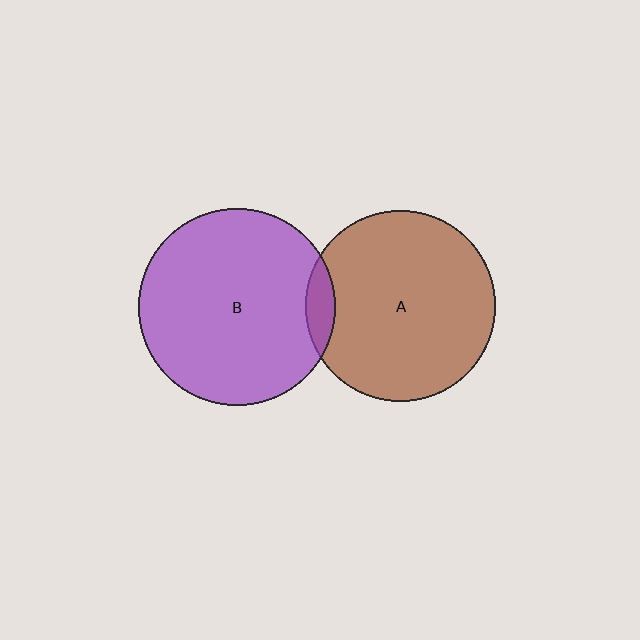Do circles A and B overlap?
Yes.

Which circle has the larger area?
Circle B (purple).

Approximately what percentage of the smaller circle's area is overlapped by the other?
Approximately 5%.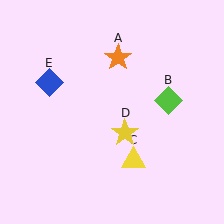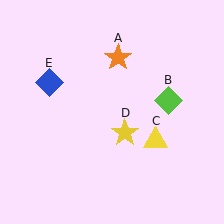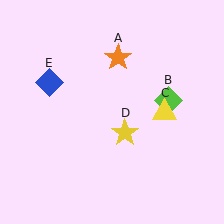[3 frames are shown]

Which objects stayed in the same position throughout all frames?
Orange star (object A) and lime diamond (object B) and yellow star (object D) and blue diamond (object E) remained stationary.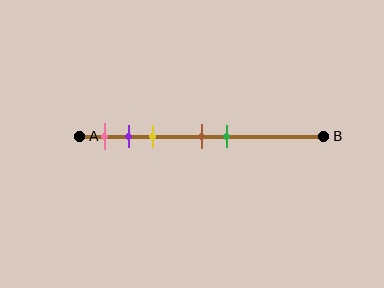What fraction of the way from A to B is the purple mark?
The purple mark is approximately 20% (0.2) of the way from A to B.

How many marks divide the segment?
There are 5 marks dividing the segment.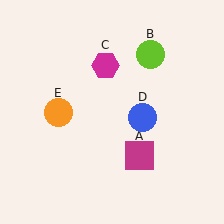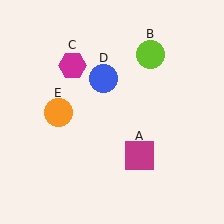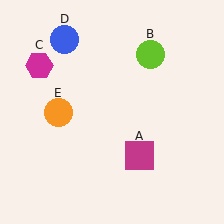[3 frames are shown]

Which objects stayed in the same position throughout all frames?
Magenta square (object A) and lime circle (object B) and orange circle (object E) remained stationary.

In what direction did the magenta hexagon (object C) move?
The magenta hexagon (object C) moved left.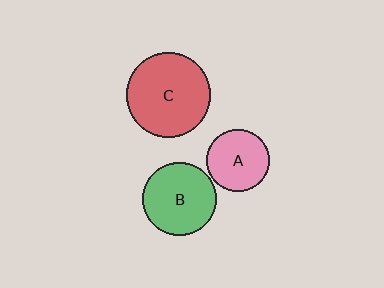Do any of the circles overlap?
No, none of the circles overlap.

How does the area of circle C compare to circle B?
Approximately 1.3 times.